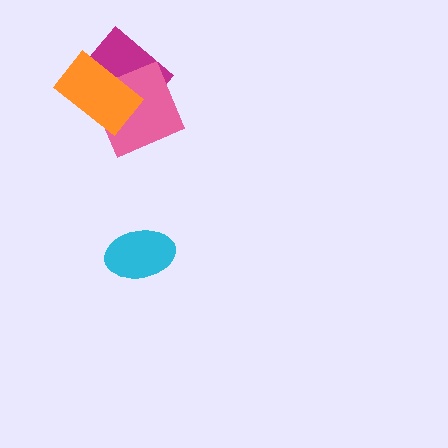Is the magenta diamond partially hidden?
Yes, it is partially covered by another shape.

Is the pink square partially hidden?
Yes, it is partially covered by another shape.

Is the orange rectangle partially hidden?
No, no other shape covers it.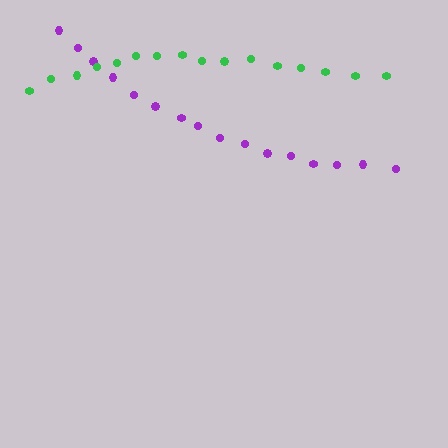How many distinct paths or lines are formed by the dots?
There are 2 distinct paths.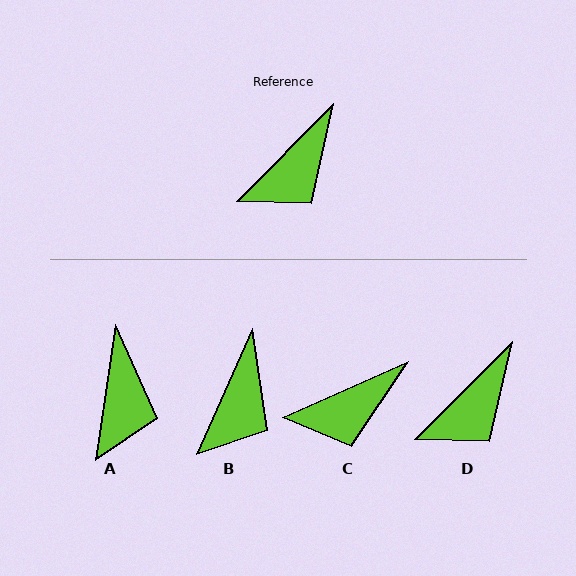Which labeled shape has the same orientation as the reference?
D.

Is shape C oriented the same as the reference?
No, it is off by about 21 degrees.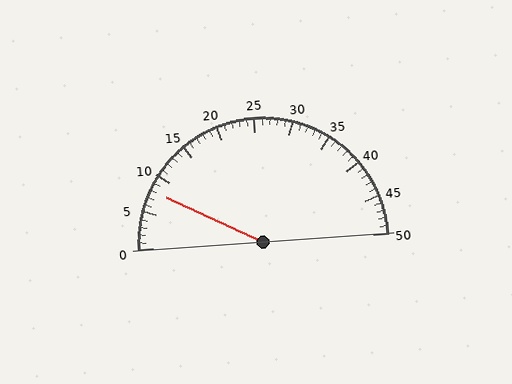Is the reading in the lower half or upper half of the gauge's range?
The reading is in the lower half of the range (0 to 50).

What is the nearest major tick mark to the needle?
The nearest major tick mark is 10.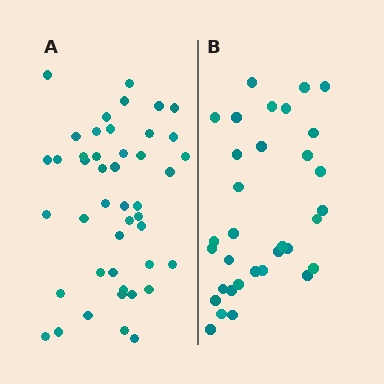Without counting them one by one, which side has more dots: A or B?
Region A (the left region) has more dots.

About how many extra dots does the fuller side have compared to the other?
Region A has roughly 12 or so more dots than region B.